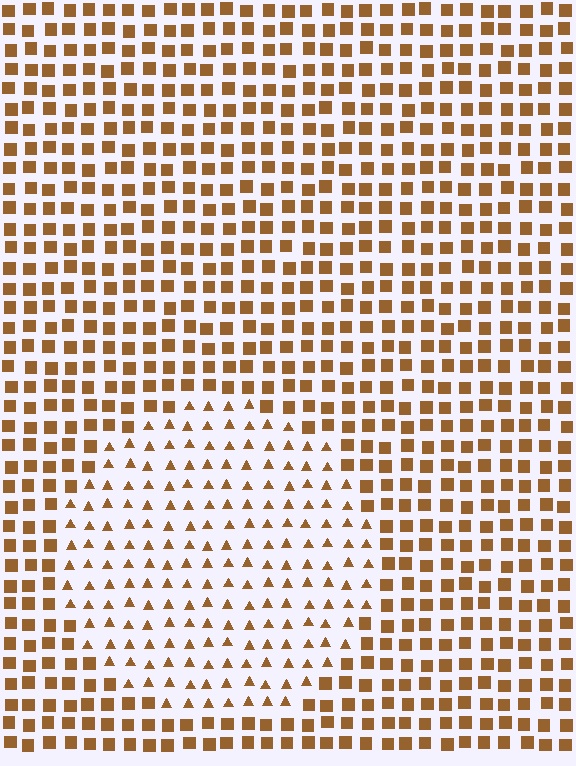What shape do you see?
I see a circle.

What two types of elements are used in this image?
The image uses triangles inside the circle region and squares outside it.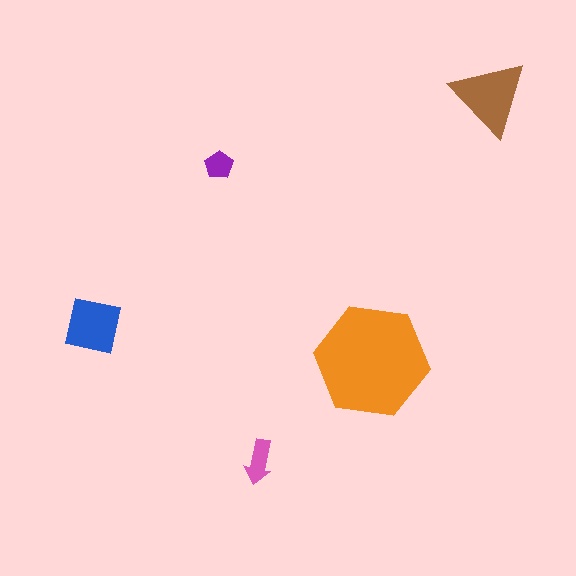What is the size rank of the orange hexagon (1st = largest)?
1st.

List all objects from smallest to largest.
The purple pentagon, the pink arrow, the blue square, the brown triangle, the orange hexagon.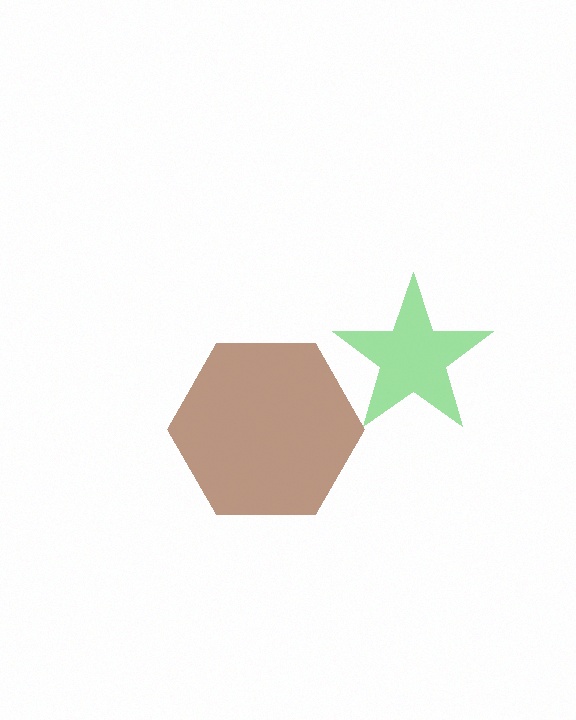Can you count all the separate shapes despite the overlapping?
Yes, there are 2 separate shapes.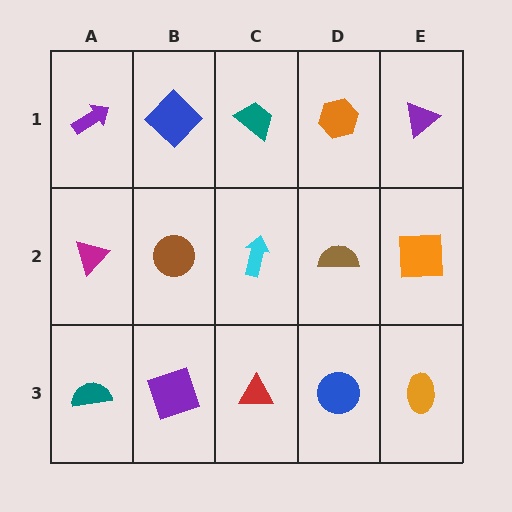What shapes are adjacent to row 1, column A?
A magenta triangle (row 2, column A), a blue diamond (row 1, column B).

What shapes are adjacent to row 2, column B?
A blue diamond (row 1, column B), a purple square (row 3, column B), a magenta triangle (row 2, column A), a cyan arrow (row 2, column C).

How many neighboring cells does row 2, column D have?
4.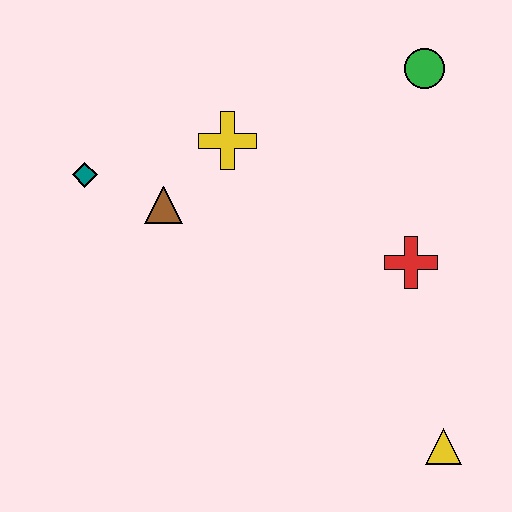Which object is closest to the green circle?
The red cross is closest to the green circle.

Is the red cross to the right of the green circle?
No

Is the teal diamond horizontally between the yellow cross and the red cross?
No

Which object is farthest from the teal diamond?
The yellow triangle is farthest from the teal diamond.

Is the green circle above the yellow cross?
Yes